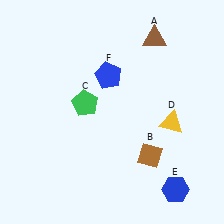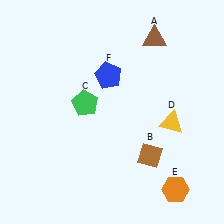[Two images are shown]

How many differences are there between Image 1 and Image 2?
There is 1 difference between the two images.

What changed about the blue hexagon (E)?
In Image 1, E is blue. In Image 2, it changed to orange.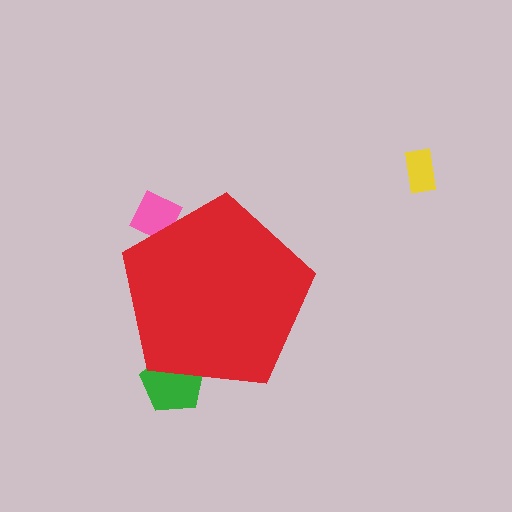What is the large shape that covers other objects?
A red pentagon.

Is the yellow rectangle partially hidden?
No, the yellow rectangle is fully visible.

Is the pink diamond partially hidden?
Yes, the pink diamond is partially hidden behind the red pentagon.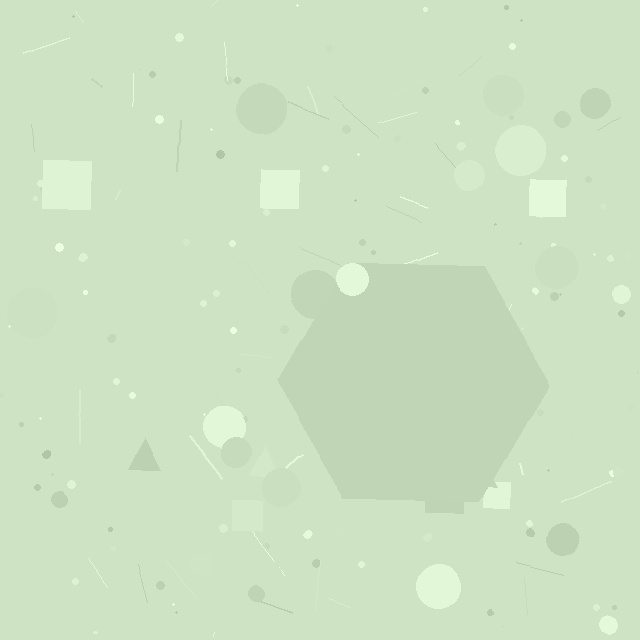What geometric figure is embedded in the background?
A hexagon is embedded in the background.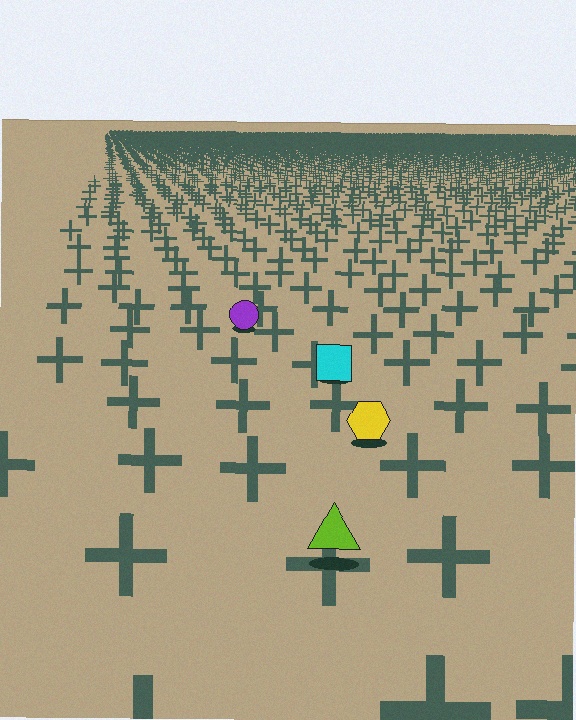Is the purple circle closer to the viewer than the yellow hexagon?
No. The yellow hexagon is closer — you can tell from the texture gradient: the ground texture is coarser near it.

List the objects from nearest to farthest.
From nearest to farthest: the lime triangle, the yellow hexagon, the cyan square, the purple circle.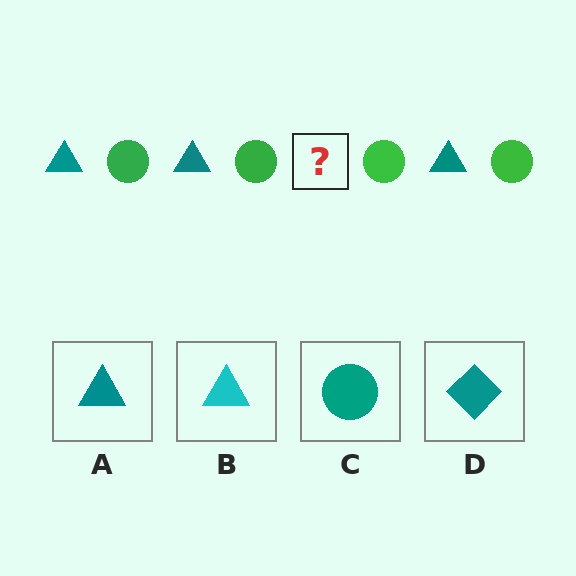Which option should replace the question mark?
Option A.